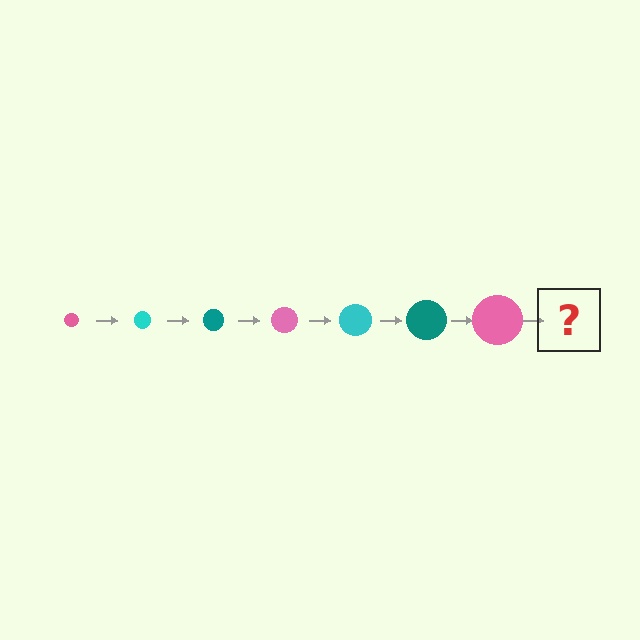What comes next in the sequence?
The next element should be a cyan circle, larger than the previous one.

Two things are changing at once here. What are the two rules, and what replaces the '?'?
The two rules are that the circle grows larger each step and the color cycles through pink, cyan, and teal. The '?' should be a cyan circle, larger than the previous one.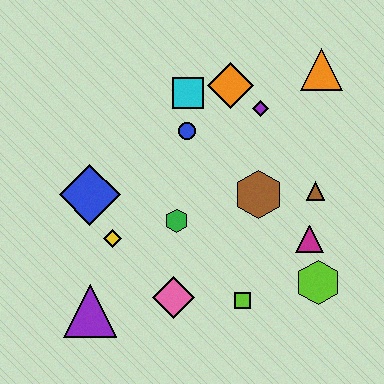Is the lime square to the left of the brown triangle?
Yes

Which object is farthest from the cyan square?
The purple triangle is farthest from the cyan square.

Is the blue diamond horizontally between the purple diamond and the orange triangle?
No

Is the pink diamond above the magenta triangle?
No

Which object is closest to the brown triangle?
The magenta triangle is closest to the brown triangle.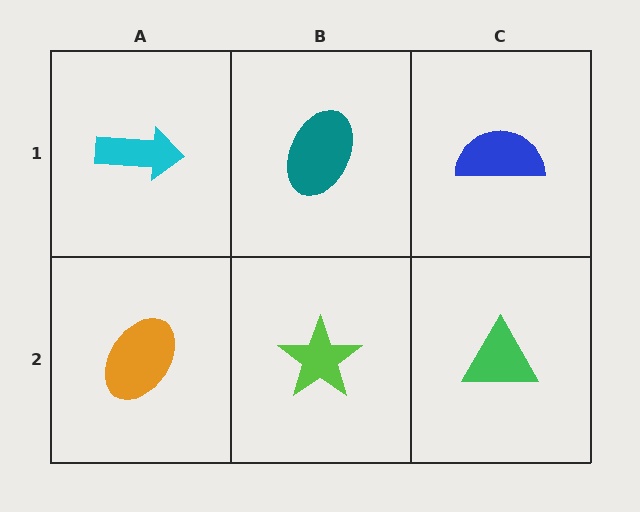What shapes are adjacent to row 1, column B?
A lime star (row 2, column B), a cyan arrow (row 1, column A), a blue semicircle (row 1, column C).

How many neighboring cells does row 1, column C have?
2.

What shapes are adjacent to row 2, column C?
A blue semicircle (row 1, column C), a lime star (row 2, column B).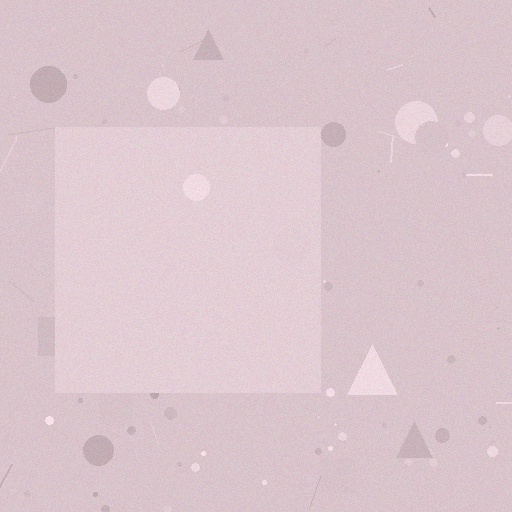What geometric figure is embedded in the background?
A square is embedded in the background.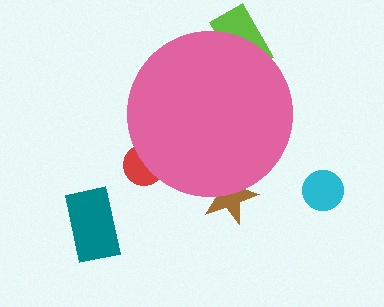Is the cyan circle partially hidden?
No, the cyan circle is fully visible.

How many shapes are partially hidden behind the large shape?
3 shapes are partially hidden.